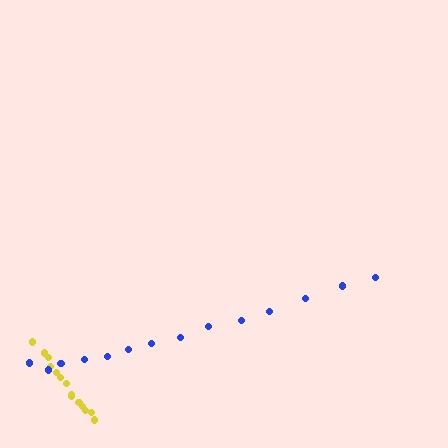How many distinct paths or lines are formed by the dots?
There are 2 distinct paths.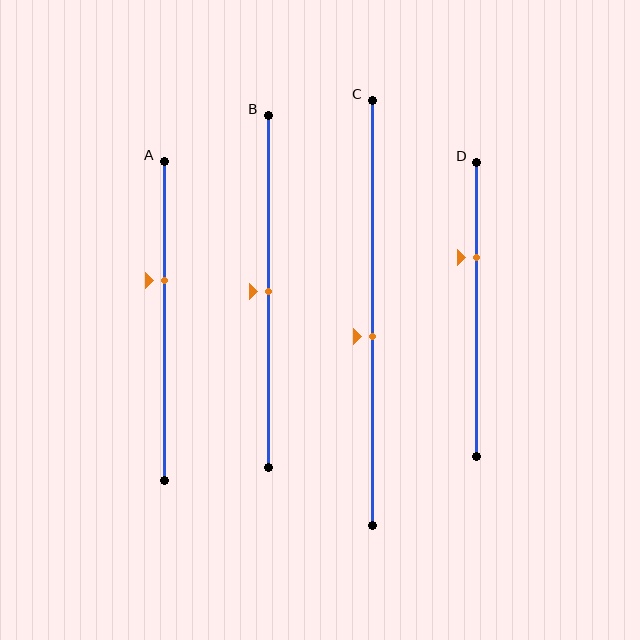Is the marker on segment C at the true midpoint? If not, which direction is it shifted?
No, the marker on segment C is shifted downward by about 6% of the segment length.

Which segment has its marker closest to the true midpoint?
Segment B has its marker closest to the true midpoint.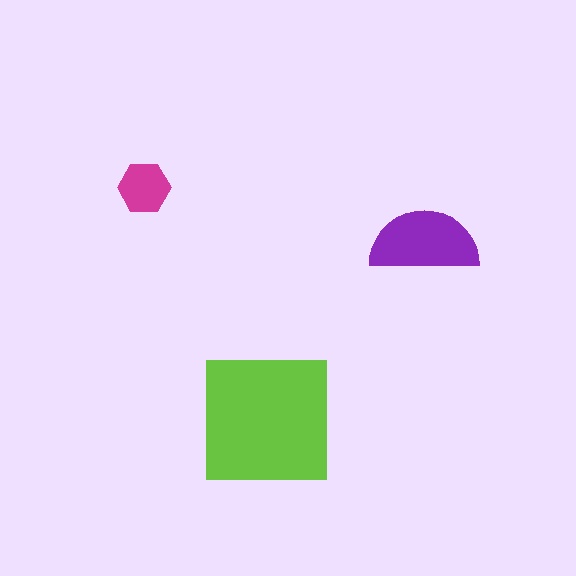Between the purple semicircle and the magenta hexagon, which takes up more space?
The purple semicircle.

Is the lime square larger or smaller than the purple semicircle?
Larger.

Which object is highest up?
The magenta hexagon is topmost.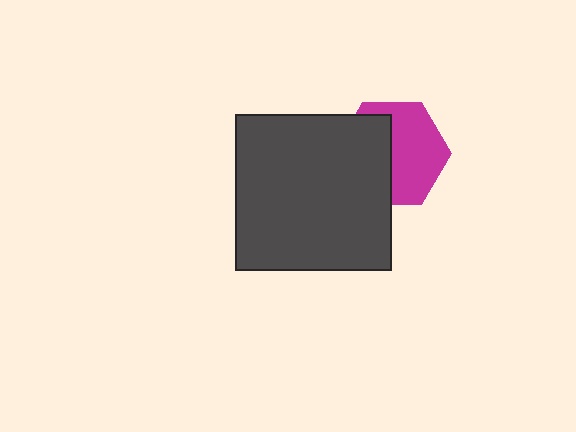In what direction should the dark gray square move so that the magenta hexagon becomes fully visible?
The dark gray square should move left. That is the shortest direction to clear the overlap and leave the magenta hexagon fully visible.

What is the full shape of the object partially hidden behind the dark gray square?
The partially hidden object is a magenta hexagon.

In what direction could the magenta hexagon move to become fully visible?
The magenta hexagon could move right. That would shift it out from behind the dark gray square entirely.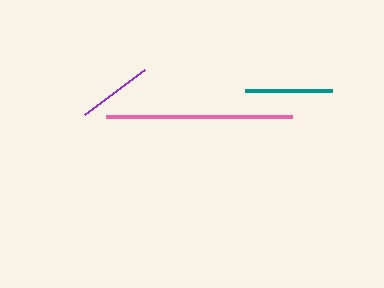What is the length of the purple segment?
The purple segment is approximately 75 pixels long.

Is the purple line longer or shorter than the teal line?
The teal line is longer than the purple line.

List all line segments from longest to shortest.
From longest to shortest: pink, teal, purple.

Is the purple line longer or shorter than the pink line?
The pink line is longer than the purple line.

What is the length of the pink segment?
The pink segment is approximately 186 pixels long.